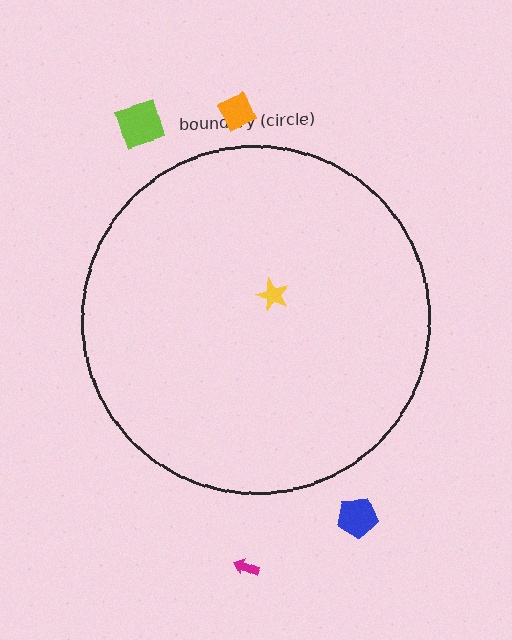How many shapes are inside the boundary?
1 inside, 4 outside.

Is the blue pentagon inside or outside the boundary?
Outside.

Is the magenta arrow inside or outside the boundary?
Outside.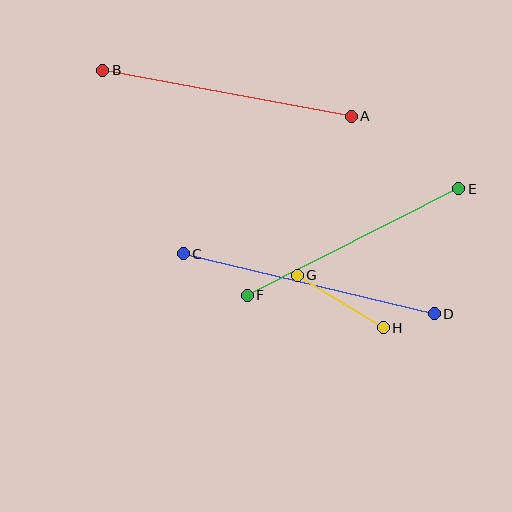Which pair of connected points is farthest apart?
Points C and D are farthest apart.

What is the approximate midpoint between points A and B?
The midpoint is at approximately (227, 93) pixels.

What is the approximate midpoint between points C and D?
The midpoint is at approximately (309, 284) pixels.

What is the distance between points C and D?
The distance is approximately 259 pixels.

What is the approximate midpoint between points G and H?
The midpoint is at approximately (340, 301) pixels.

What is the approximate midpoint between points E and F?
The midpoint is at approximately (353, 242) pixels.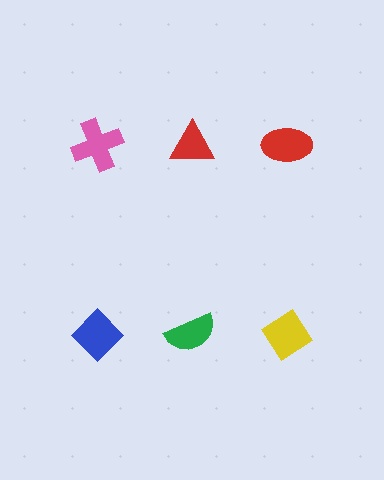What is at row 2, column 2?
A green semicircle.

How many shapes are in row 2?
3 shapes.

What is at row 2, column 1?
A blue diamond.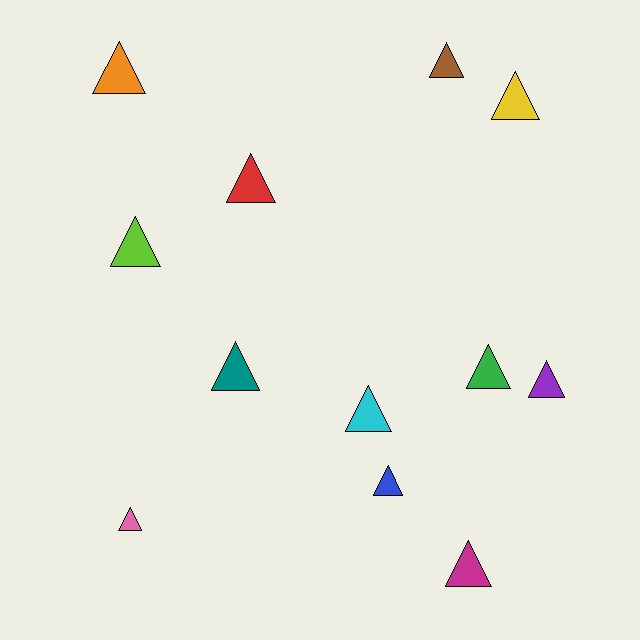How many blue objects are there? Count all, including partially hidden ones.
There is 1 blue object.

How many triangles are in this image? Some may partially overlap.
There are 12 triangles.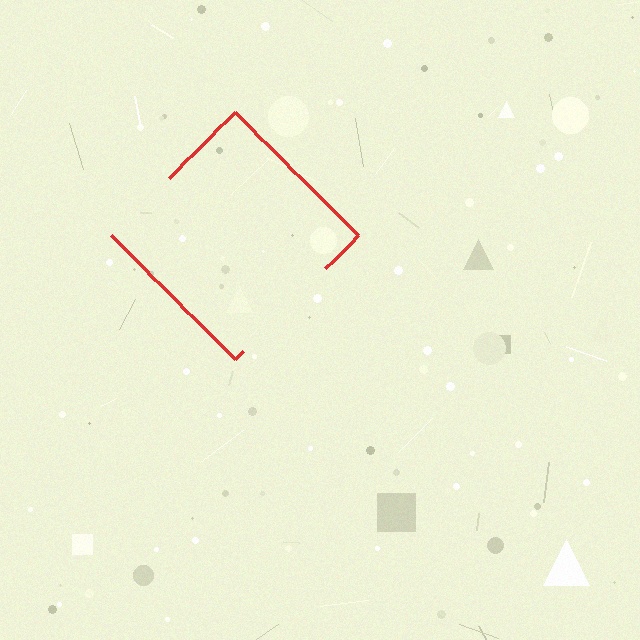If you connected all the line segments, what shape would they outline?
They would outline a diamond.